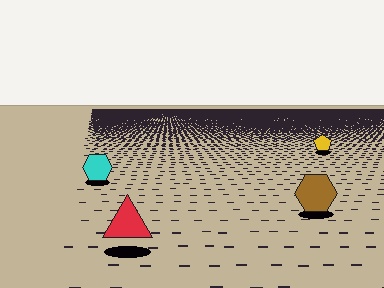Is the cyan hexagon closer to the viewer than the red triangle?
No. The red triangle is closer — you can tell from the texture gradient: the ground texture is coarser near it.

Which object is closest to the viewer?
The red triangle is closest. The texture marks near it are larger and more spread out.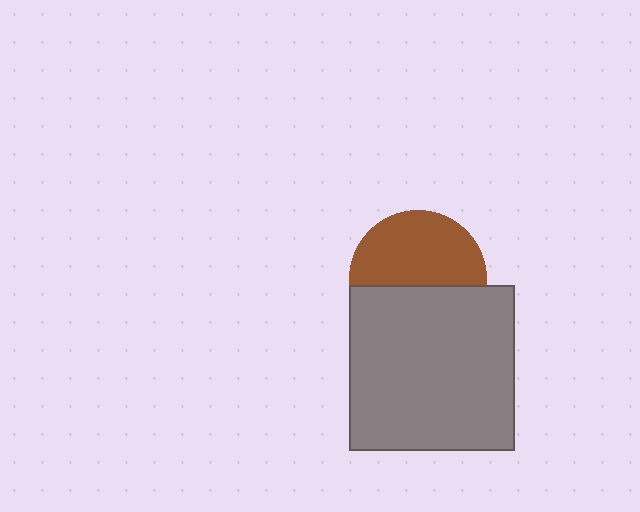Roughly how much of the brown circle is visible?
About half of it is visible (roughly 55%).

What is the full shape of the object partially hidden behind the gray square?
The partially hidden object is a brown circle.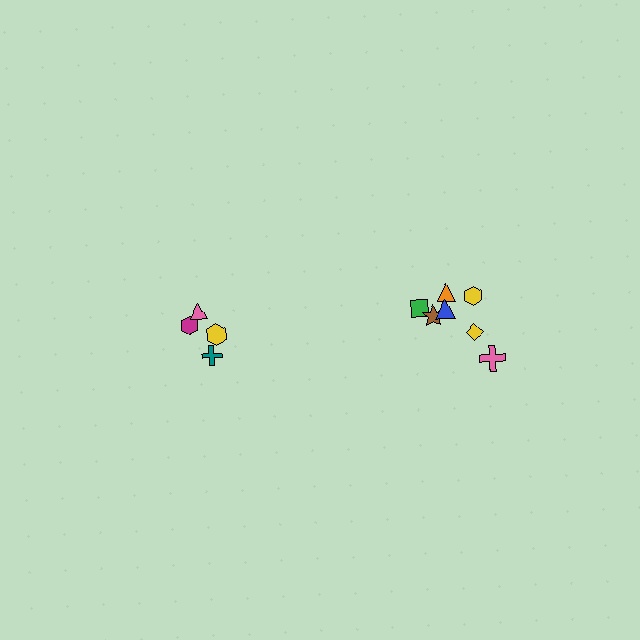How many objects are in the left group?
There are 4 objects.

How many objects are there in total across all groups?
There are 11 objects.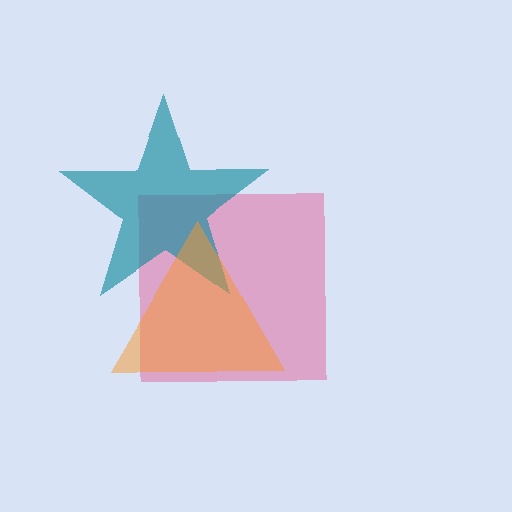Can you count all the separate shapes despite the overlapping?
Yes, there are 3 separate shapes.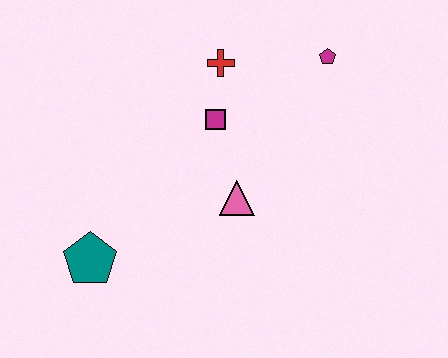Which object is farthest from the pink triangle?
The magenta pentagon is farthest from the pink triangle.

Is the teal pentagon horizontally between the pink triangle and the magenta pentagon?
No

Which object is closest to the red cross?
The magenta square is closest to the red cross.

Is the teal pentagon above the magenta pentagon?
No